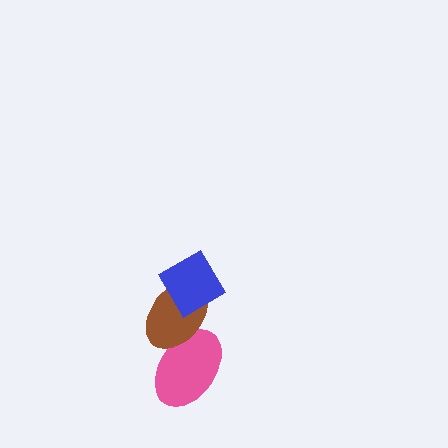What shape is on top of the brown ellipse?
The blue diamond is on top of the brown ellipse.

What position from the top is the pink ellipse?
The pink ellipse is 3rd from the top.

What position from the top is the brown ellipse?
The brown ellipse is 2nd from the top.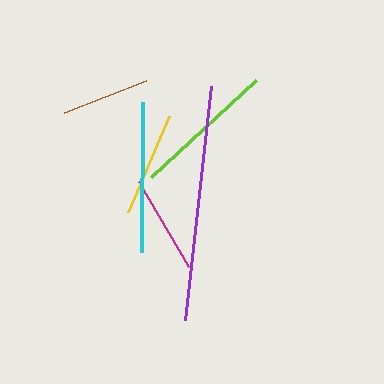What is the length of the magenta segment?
The magenta segment is approximately 99 pixels long.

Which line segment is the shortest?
The brown line is the shortest at approximately 88 pixels.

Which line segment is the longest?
The purple line is the longest at approximately 235 pixels.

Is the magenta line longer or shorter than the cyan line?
The cyan line is longer than the magenta line.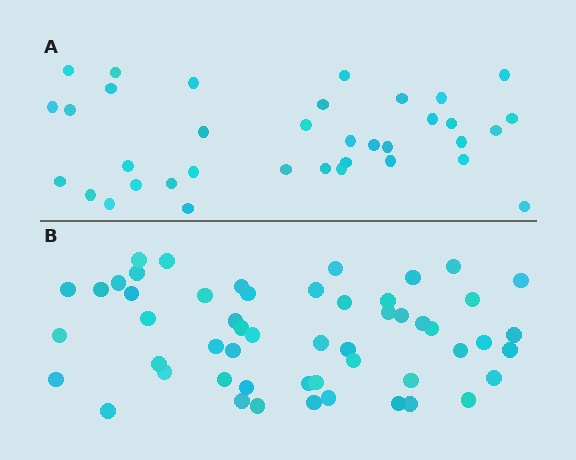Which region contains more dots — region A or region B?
Region B (the bottom region) has more dots.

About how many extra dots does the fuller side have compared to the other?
Region B has approximately 15 more dots than region A.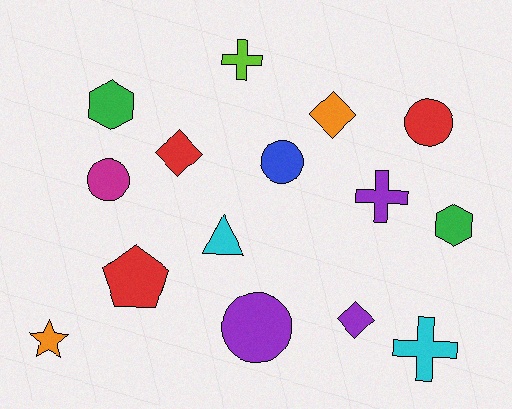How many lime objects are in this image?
There is 1 lime object.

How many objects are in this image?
There are 15 objects.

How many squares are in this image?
There are no squares.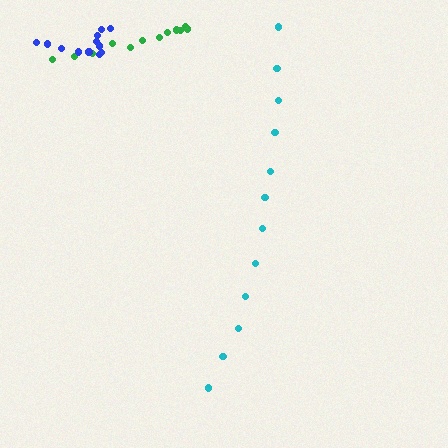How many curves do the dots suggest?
There are 3 distinct paths.